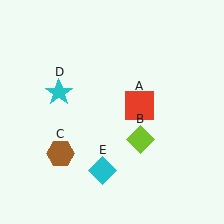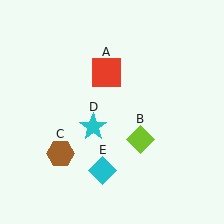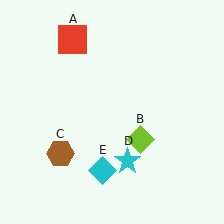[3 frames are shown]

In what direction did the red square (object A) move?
The red square (object A) moved up and to the left.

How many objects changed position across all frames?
2 objects changed position: red square (object A), cyan star (object D).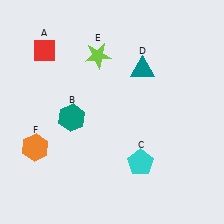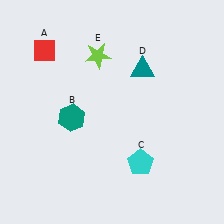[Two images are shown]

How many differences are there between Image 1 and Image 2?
There is 1 difference between the two images.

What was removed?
The orange hexagon (F) was removed in Image 2.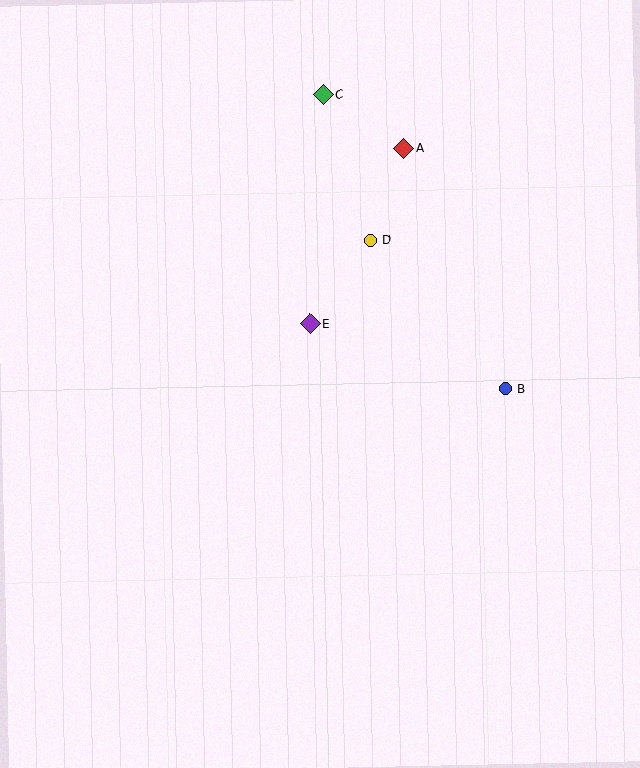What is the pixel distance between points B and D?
The distance between B and D is 201 pixels.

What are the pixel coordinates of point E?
Point E is at (310, 324).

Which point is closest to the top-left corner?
Point C is closest to the top-left corner.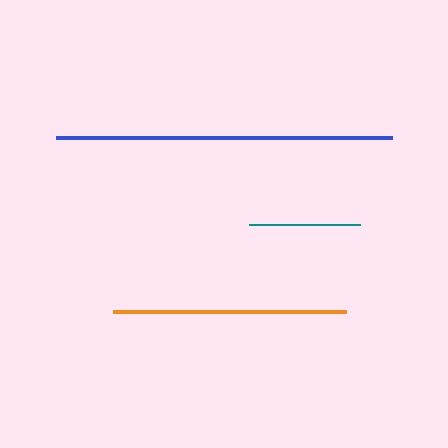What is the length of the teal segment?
The teal segment is approximately 111 pixels long.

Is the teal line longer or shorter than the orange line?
The orange line is longer than the teal line.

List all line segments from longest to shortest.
From longest to shortest: blue, orange, teal.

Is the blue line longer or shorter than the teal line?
The blue line is longer than the teal line.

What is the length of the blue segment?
The blue segment is approximately 335 pixels long.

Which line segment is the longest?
The blue line is the longest at approximately 335 pixels.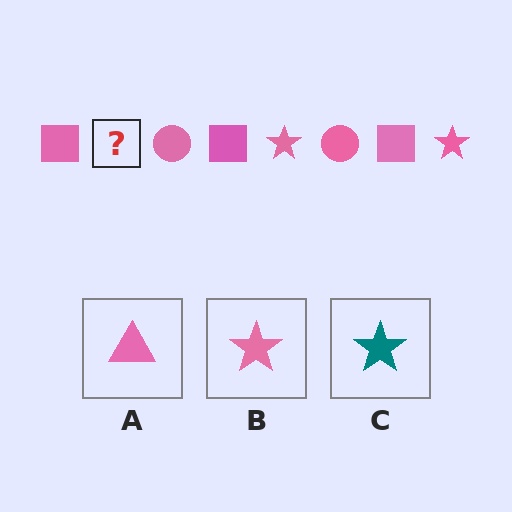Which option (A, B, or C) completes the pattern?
B.